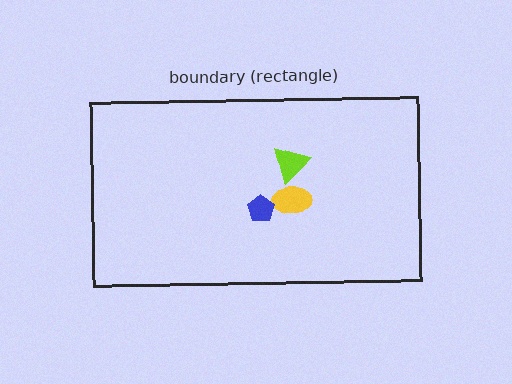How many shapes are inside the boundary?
3 inside, 0 outside.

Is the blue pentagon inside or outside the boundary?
Inside.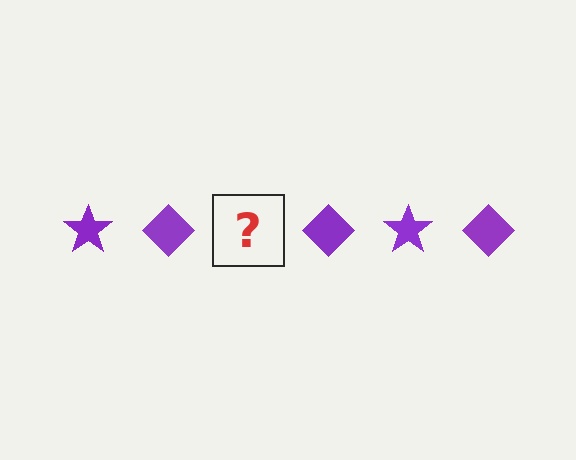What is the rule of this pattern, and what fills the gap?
The rule is that the pattern cycles through star, diamond shapes in purple. The gap should be filled with a purple star.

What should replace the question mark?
The question mark should be replaced with a purple star.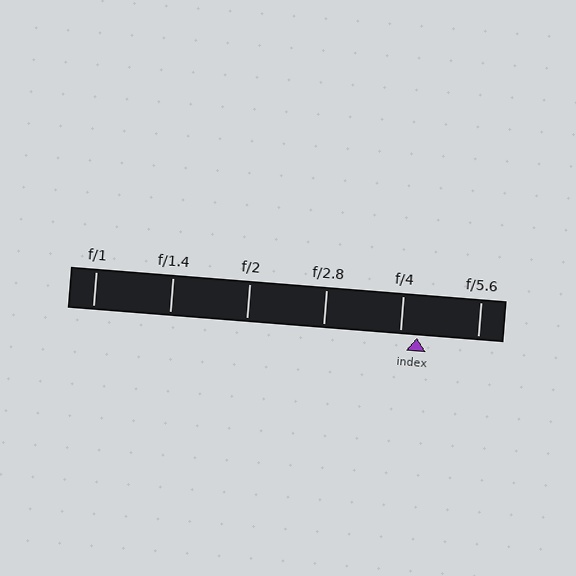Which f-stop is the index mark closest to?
The index mark is closest to f/4.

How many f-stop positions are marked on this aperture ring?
There are 6 f-stop positions marked.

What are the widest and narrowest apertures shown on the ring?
The widest aperture shown is f/1 and the narrowest is f/5.6.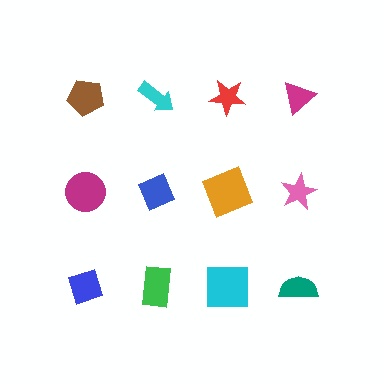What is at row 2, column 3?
An orange square.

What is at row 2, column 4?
A pink star.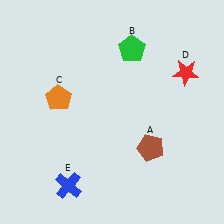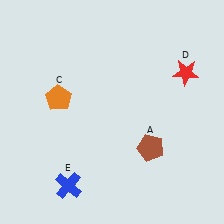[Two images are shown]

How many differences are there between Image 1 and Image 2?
There is 1 difference between the two images.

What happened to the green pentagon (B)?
The green pentagon (B) was removed in Image 2. It was in the top-right area of Image 1.